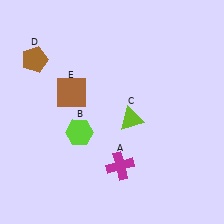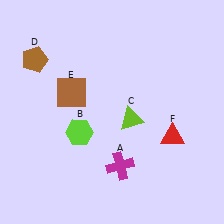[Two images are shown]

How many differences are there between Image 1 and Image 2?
There is 1 difference between the two images.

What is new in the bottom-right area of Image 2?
A red triangle (F) was added in the bottom-right area of Image 2.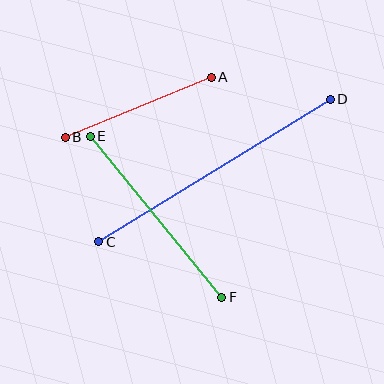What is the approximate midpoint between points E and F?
The midpoint is at approximately (156, 217) pixels.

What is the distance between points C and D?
The distance is approximately 272 pixels.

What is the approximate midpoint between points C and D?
The midpoint is at approximately (214, 171) pixels.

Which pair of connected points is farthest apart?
Points C and D are farthest apart.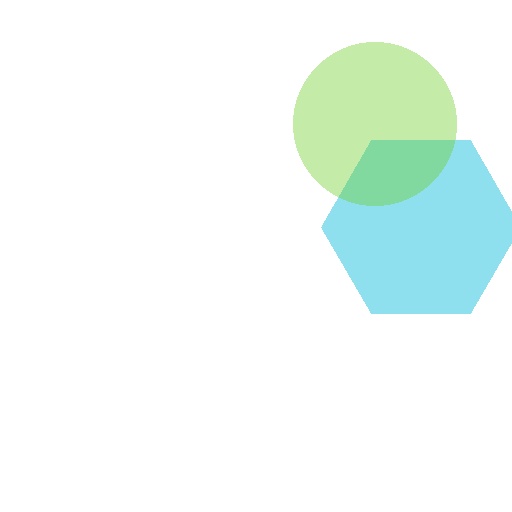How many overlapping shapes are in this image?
There are 2 overlapping shapes in the image.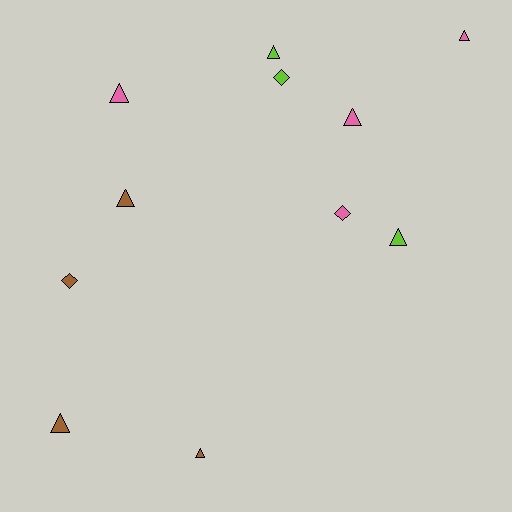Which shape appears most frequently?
Triangle, with 8 objects.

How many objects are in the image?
There are 11 objects.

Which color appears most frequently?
Brown, with 4 objects.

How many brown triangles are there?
There are 3 brown triangles.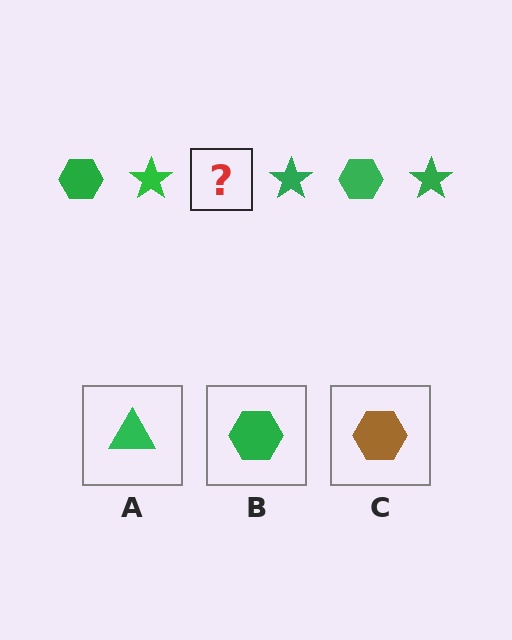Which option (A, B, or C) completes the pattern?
B.